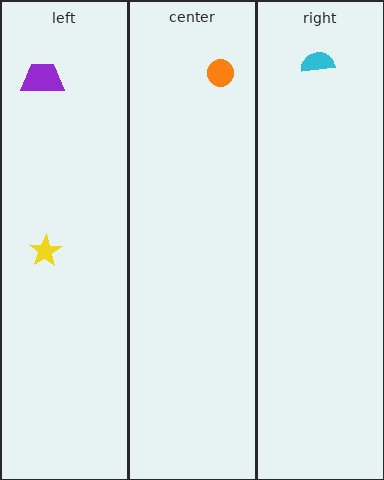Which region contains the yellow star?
The left region.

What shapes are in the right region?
The cyan semicircle.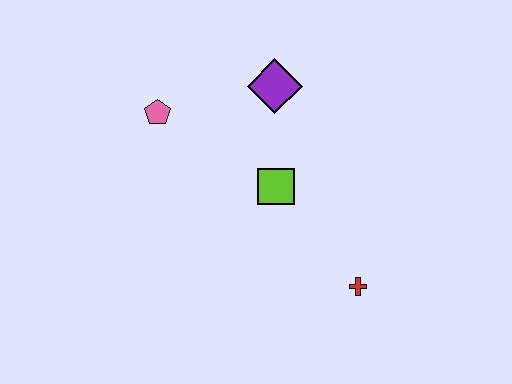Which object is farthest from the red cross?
The pink pentagon is farthest from the red cross.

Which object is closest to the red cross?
The lime square is closest to the red cross.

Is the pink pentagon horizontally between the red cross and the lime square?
No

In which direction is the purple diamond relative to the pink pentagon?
The purple diamond is to the right of the pink pentagon.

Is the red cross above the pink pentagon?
No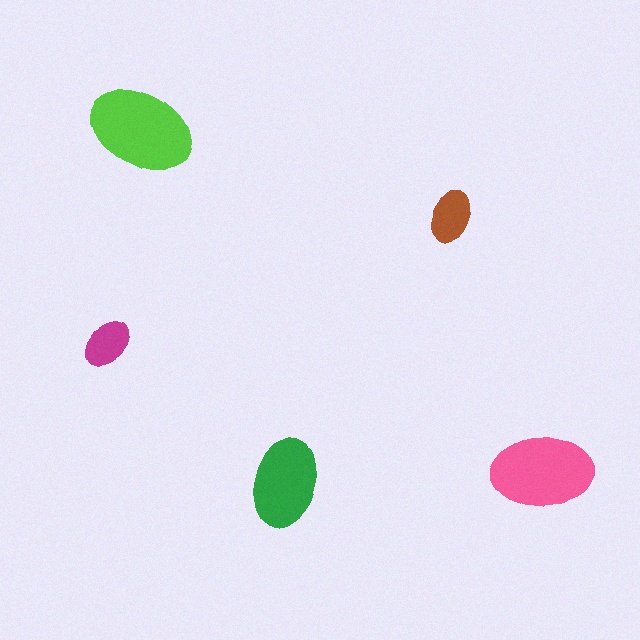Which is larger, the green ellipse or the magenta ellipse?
The green one.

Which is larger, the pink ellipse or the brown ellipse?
The pink one.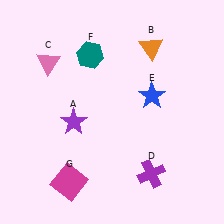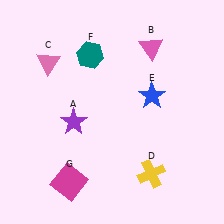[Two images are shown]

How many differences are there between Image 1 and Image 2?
There are 2 differences between the two images.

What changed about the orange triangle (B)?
In Image 1, B is orange. In Image 2, it changed to pink.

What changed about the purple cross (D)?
In Image 1, D is purple. In Image 2, it changed to yellow.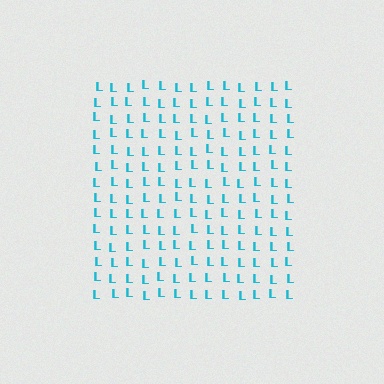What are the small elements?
The small elements are letter L's.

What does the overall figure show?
The overall figure shows a square.